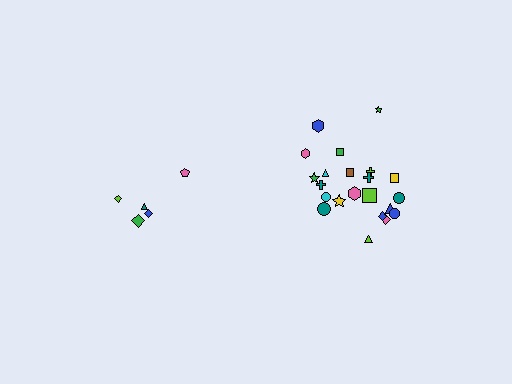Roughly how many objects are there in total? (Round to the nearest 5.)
Roughly 25 objects in total.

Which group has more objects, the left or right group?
The right group.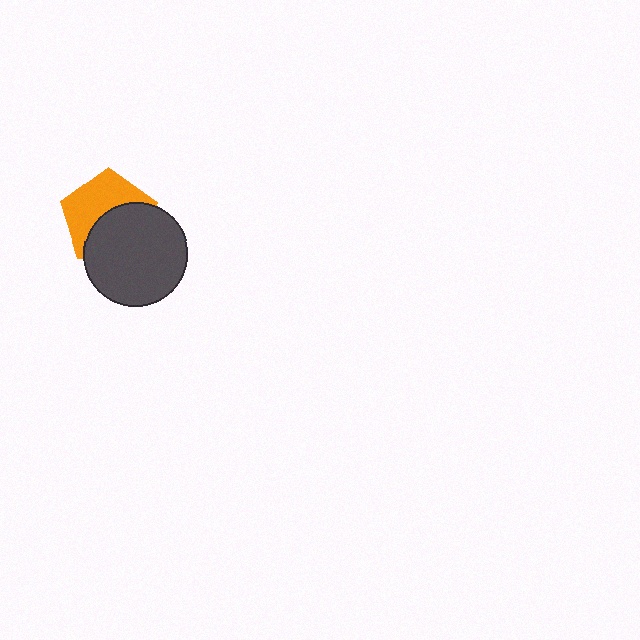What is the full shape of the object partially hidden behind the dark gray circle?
The partially hidden object is an orange pentagon.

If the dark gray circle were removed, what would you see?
You would see the complete orange pentagon.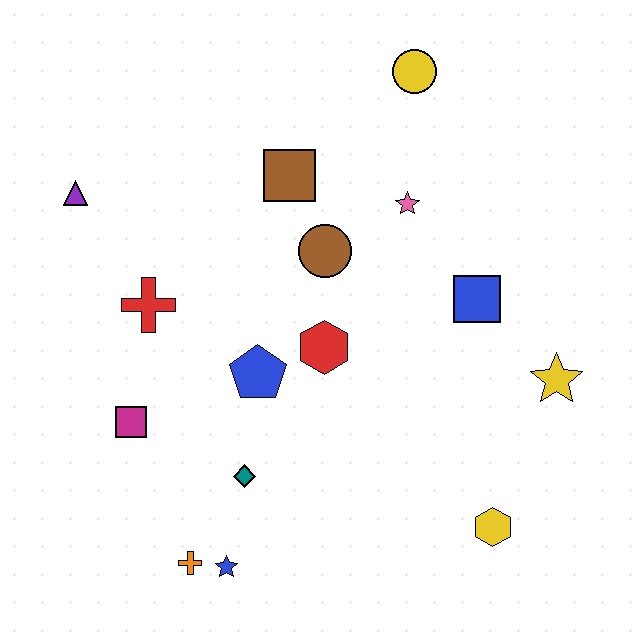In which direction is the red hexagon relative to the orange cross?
The red hexagon is above the orange cross.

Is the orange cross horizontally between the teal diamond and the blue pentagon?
No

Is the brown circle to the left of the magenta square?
No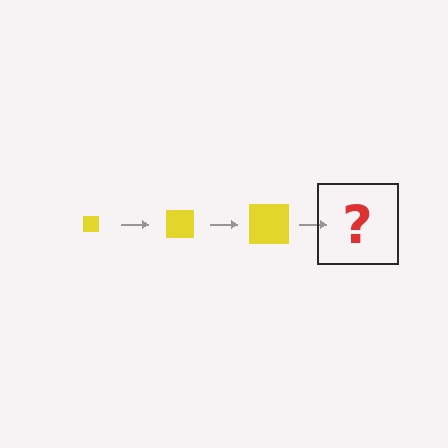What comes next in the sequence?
The next element should be a yellow square, larger than the previous one.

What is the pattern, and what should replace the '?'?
The pattern is that the square gets progressively larger each step. The '?' should be a yellow square, larger than the previous one.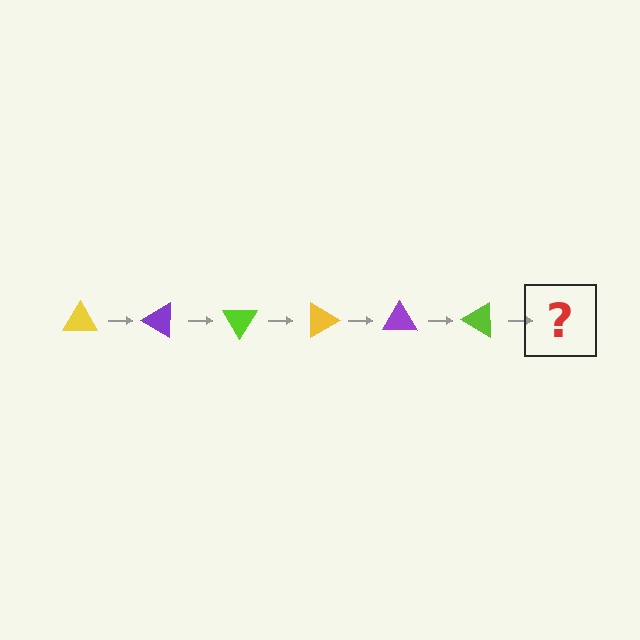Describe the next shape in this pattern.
It should be a yellow triangle, rotated 180 degrees from the start.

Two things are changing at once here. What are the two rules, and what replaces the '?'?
The two rules are that it rotates 30 degrees each step and the color cycles through yellow, purple, and lime. The '?' should be a yellow triangle, rotated 180 degrees from the start.